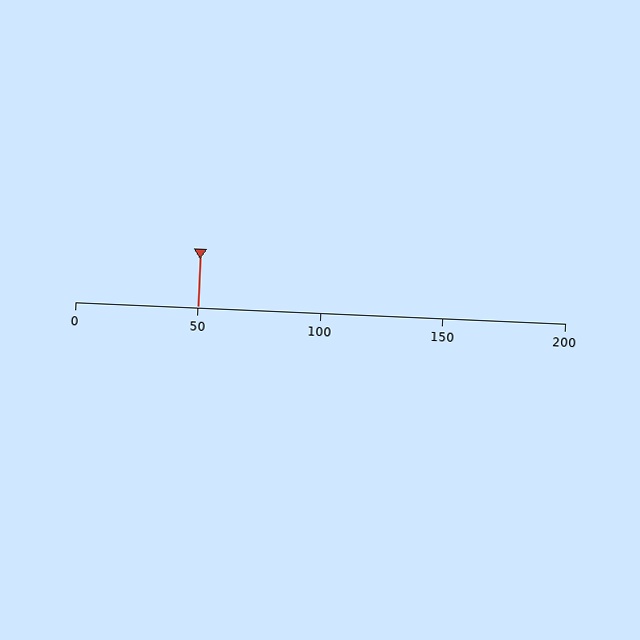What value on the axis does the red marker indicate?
The marker indicates approximately 50.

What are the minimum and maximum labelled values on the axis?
The axis runs from 0 to 200.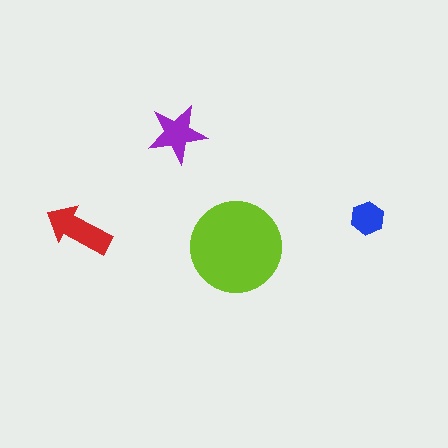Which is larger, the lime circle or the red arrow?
The lime circle.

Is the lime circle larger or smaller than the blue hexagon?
Larger.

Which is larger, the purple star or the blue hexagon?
The purple star.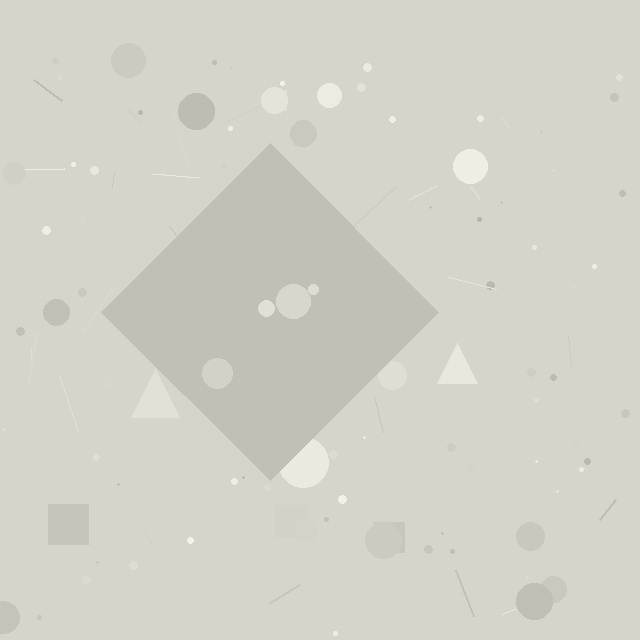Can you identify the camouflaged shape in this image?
The camouflaged shape is a diamond.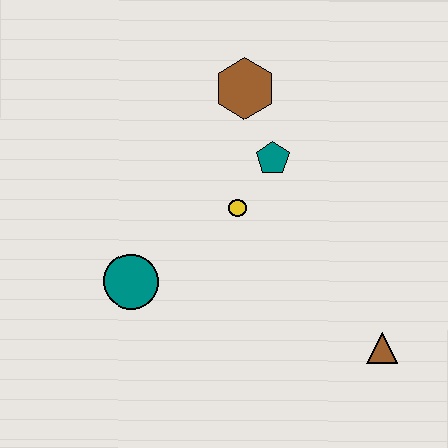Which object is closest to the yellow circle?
The teal pentagon is closest to the yellow circle.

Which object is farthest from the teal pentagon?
The brown triangle is farthest from the teal pentagon.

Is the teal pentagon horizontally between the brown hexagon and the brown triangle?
Yes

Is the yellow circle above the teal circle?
Yes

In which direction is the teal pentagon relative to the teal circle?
The teal pentagon is to the right of the teal circle.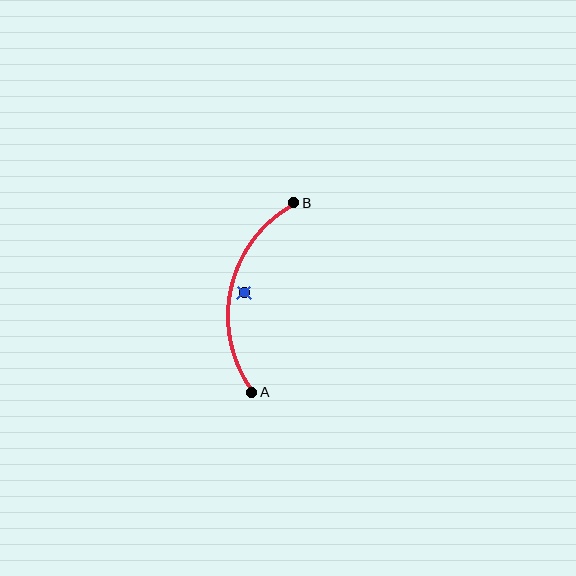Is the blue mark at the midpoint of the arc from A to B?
No — the blue mark does not lie on the arc at all. It sits slightly inside the curve.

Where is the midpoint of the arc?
The arc midpoint is the point on the curve farthest from the straight line joining A and B. It sits to the left of that line.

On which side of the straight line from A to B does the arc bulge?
The arc bulges to the left of the straight line connecting A and B.